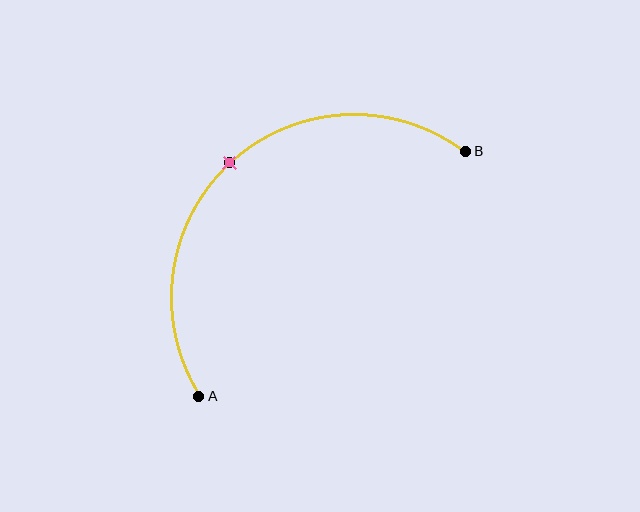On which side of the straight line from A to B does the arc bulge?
The arc bulges above and to the left of the straight line connecting A and B.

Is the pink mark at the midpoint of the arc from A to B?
Yes. The pink mark lies on the arc at equal arc-length from both A and B — it is the arc midpoint.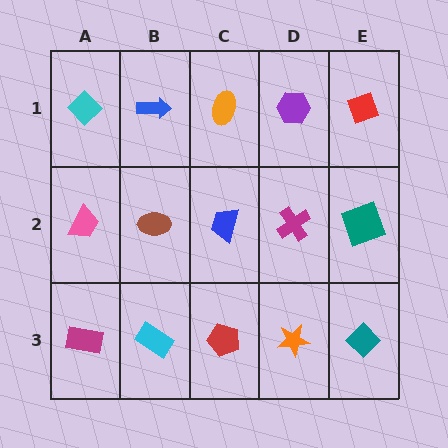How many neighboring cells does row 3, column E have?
2.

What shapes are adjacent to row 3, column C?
A blue trapezoid (row 2, column C), a cyan rectangle (row 3, column B), an orange star (row 3, column D).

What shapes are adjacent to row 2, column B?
A blue arrow (row 1, column B), a cyan rectangle (row 3, column B), a pink trapezoid (row 2, column A), a blue trapezoid (row 2, column C).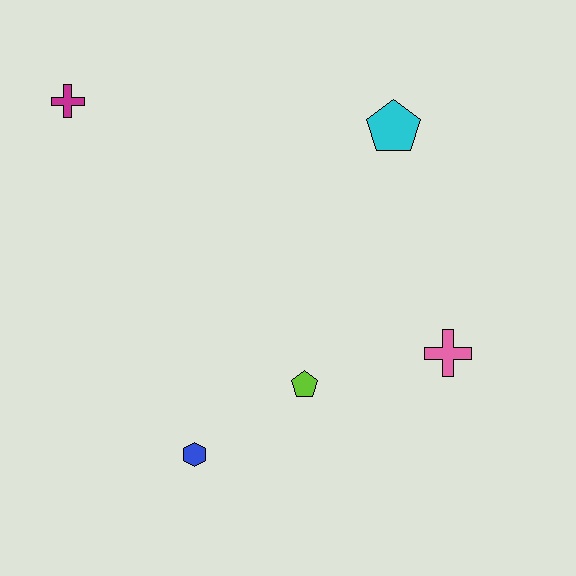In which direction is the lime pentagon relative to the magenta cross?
The lime pentagon is below the magenta cross.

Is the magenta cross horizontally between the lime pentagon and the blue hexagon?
No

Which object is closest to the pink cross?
The lime pentagon is closest to the pink cross.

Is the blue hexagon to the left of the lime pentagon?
Yes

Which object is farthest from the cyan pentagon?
The blue hexagon is farthest from the cyan pentagon.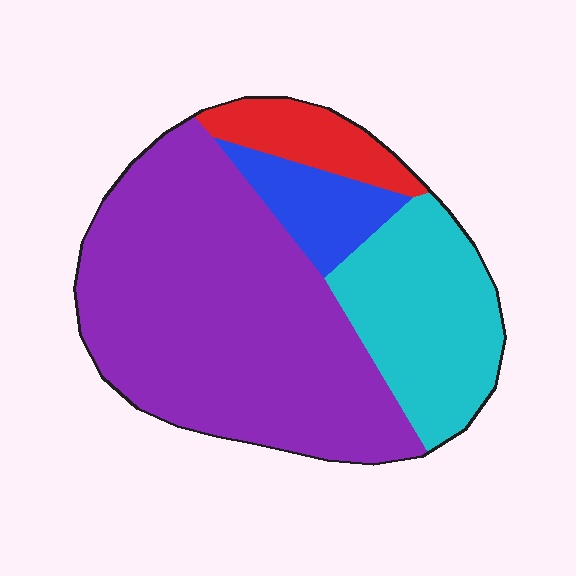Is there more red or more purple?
Purple.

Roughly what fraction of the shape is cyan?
Cyan takes up about one quarter (1/4) of the shape.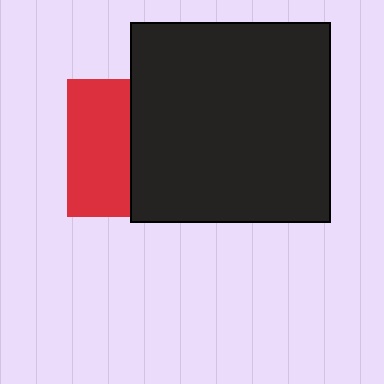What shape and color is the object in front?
The object in front is a black square.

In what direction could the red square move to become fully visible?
The red square could move left. That would shift it out from behind the black square entirely.